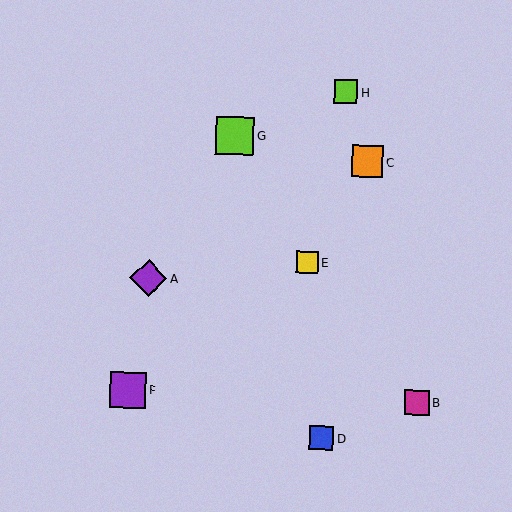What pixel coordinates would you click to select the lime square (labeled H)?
Click at (346, 92) to select the lime square H.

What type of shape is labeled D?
Shape D is a blue square.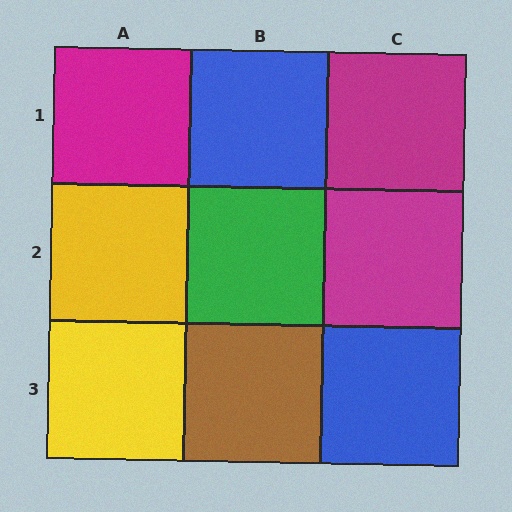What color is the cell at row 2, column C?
Magenta.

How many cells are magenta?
3 cells are magenta.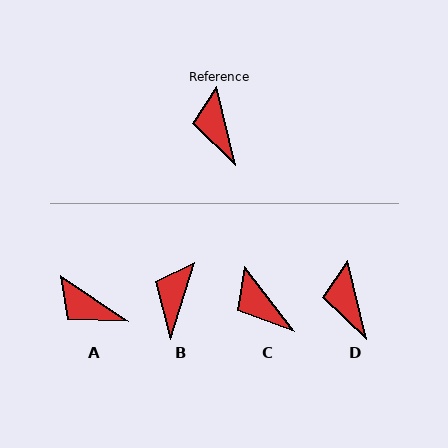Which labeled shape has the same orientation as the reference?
D.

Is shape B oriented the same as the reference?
No, it is off by about 31 degrees.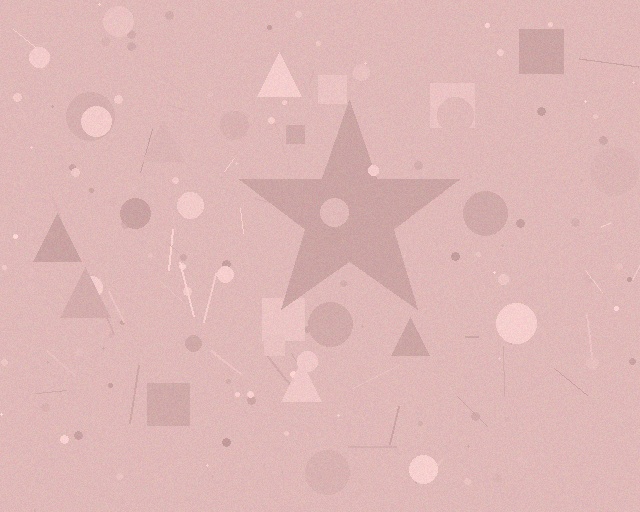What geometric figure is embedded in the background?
A star is embedded in the background.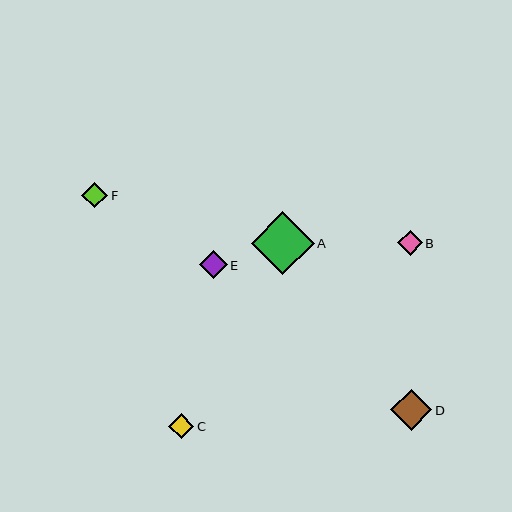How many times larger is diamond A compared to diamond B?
Diamond A is approximately 2.5 times the size of diamond B.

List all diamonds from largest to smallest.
From largest to smallest: A, D, E, F, C, B.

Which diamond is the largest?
Diamond A is the largest with a size of approximately 63 pixels.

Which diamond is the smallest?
Diamond B is the smallest with a size of approximately 25 pixels.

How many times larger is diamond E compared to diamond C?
Diamond E is approximately 1.1 times the size of diamond C.